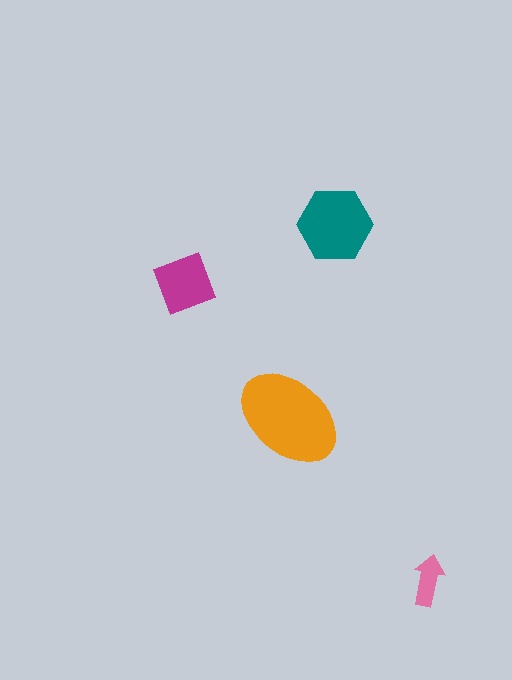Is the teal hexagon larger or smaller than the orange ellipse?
Smaller.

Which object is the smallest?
The pink arrow.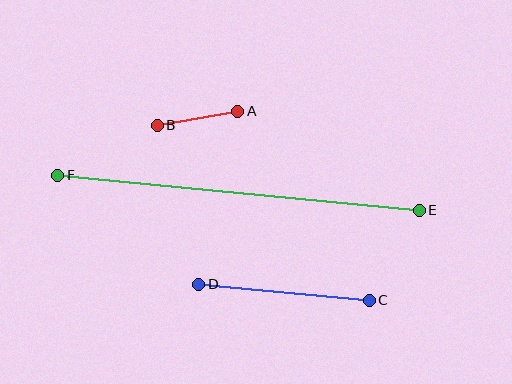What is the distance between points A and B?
The distance is approximately 82 pixels.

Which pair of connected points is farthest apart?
Points E and F are farthest apart.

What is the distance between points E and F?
The distance is approximately 363 pixels.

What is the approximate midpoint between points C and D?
The midpoint is at approximately (284, 292) pixels.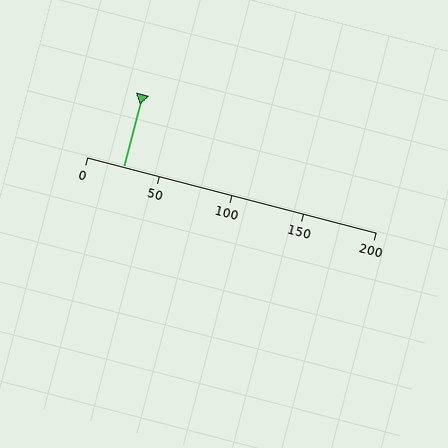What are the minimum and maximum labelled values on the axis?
The axis runs from 0 to 200.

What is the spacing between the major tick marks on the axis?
The major ticks are spaced 50 apart.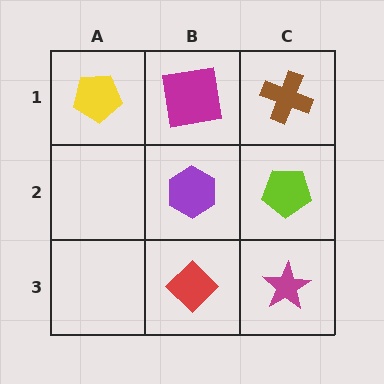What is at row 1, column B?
A magenta square.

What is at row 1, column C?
A brown cross.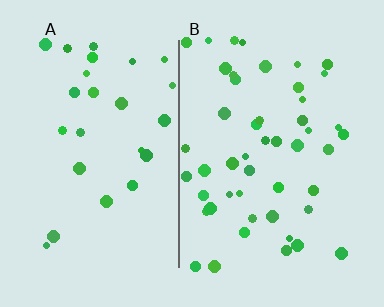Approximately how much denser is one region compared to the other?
Approximately 1.9× — region B over region A.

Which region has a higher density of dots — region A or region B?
B (the right).